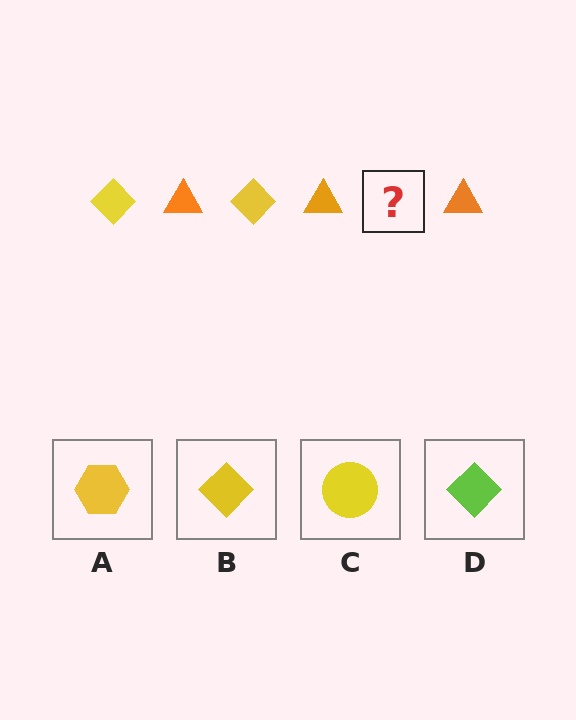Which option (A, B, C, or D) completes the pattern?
B.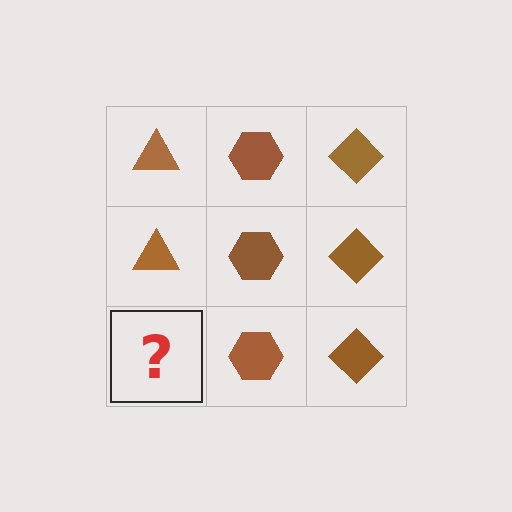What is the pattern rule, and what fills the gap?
The rule is that each column has a consistent shape. The gap should be filled with a brown triangle.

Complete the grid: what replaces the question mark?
The question mark should be replaced with a brown triangle.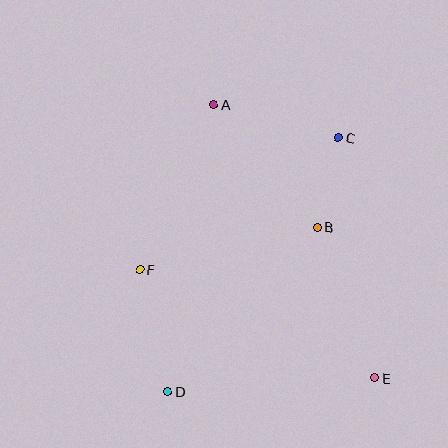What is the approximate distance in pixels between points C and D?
The distance between C and D is approximately 306 pixels.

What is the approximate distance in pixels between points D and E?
The distance between D and E is approximately 207 pixels.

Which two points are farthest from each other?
Points A and E are farthest from each other.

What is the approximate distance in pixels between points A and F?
The distance between A and F is approximately 181 pixels.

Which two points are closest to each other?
Points B and C are closest to each other.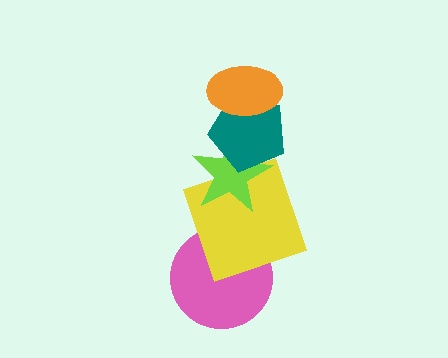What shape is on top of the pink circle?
The yellow square is on top of the pink circle.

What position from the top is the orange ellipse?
The orange ellipse is 1st from the top.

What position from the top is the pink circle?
The pink circle is 5th from the top.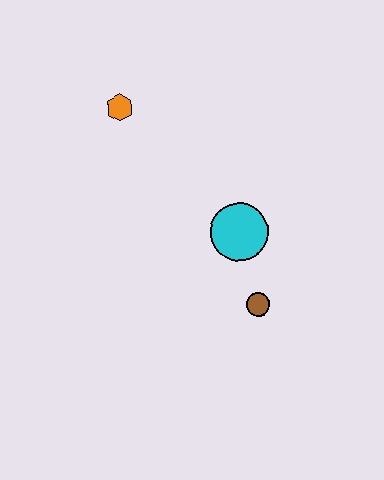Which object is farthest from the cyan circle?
The orange hexagon is farthest from the cyan circle.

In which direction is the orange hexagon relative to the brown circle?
The orange hexagon is above the brown circle.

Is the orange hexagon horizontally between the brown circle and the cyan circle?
No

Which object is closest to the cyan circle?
The brown circle is closest to the cyan circle.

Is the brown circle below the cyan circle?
Yes